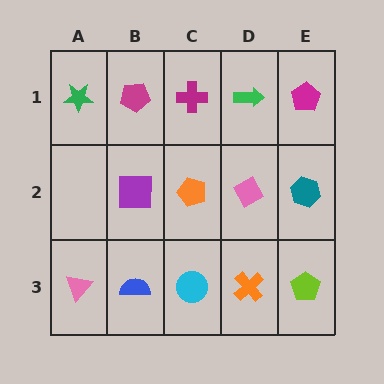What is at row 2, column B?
A purple square.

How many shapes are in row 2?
4 shapes.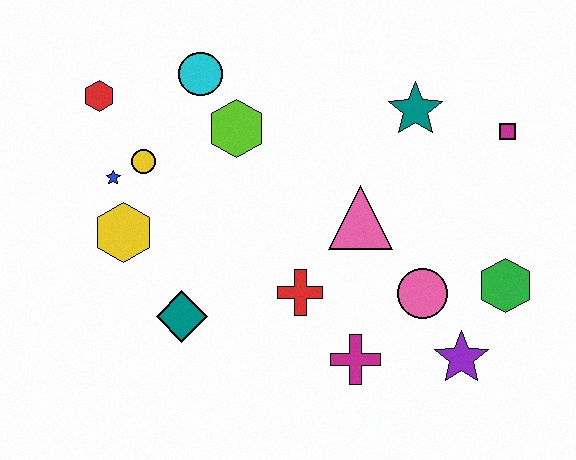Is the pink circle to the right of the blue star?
Yes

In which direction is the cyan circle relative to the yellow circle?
The cyan circle is above the yellow circle.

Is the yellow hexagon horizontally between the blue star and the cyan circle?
Yes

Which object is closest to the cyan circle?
The lime hexagon is closest to the cyan circle.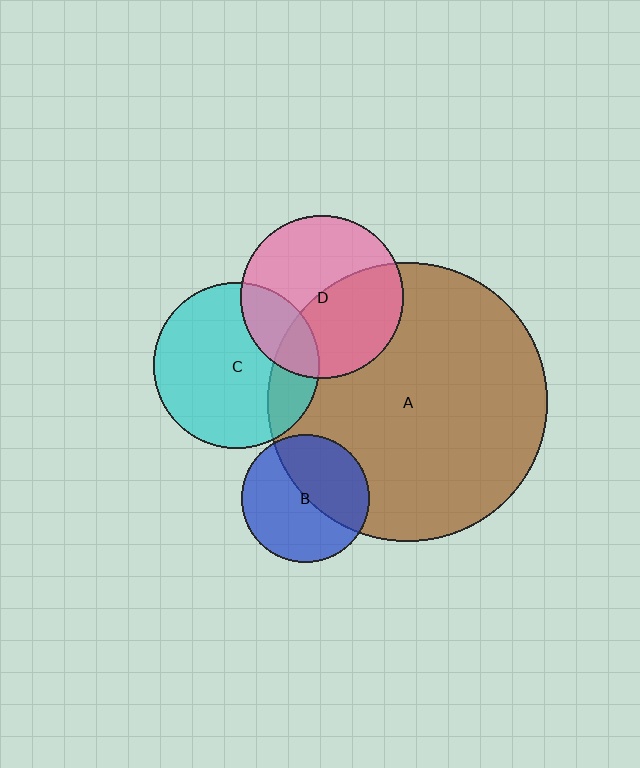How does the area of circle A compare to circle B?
Approximately 4.7 times.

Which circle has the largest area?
Circle A (brown).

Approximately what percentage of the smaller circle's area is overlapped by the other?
Approximately 20%.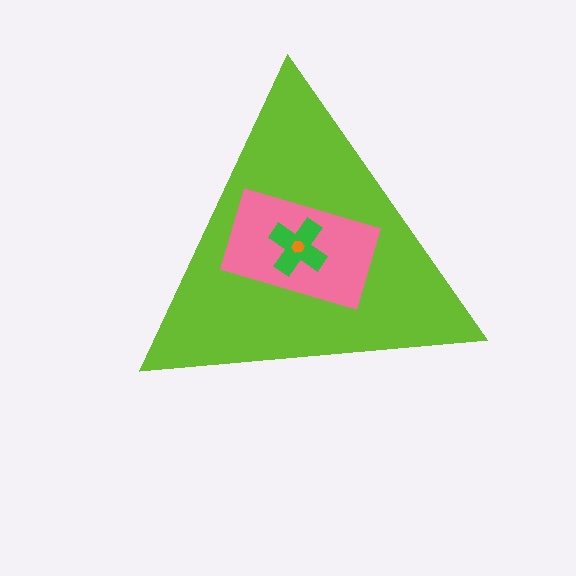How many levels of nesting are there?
4.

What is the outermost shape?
The lime triangle.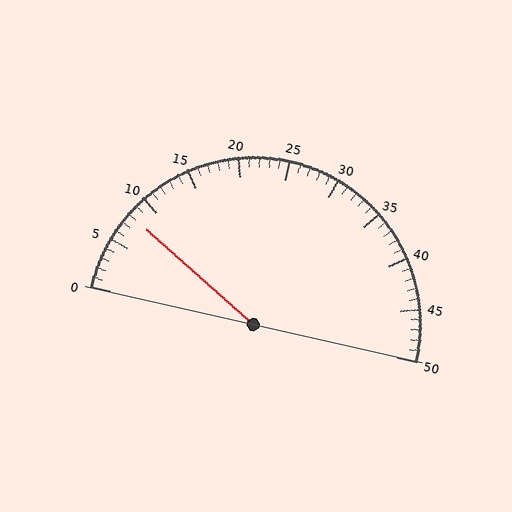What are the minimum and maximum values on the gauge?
The gauge ranges from 0 to 50.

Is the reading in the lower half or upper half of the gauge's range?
The reading is in the lower half of the range (0 to 50).